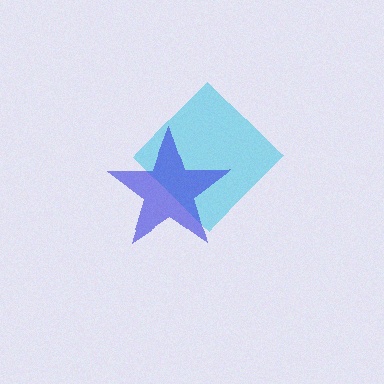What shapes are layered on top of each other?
The layered shapes are: a cyan diamond, a blue star.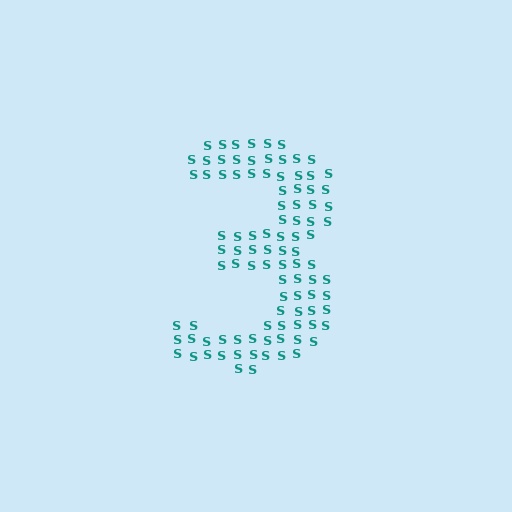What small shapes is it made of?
It is made of small letter S's.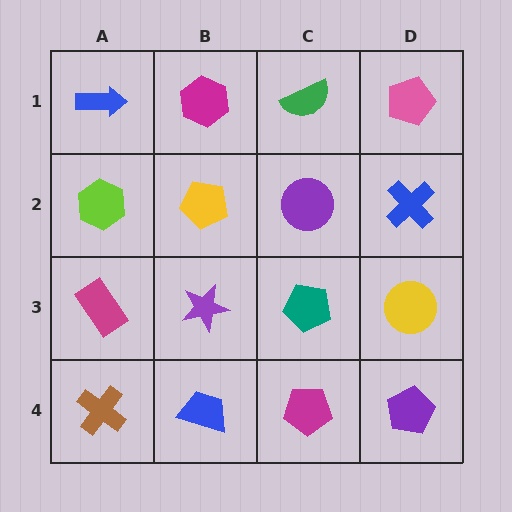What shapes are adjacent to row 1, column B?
A yellow pentagon (row 2, column B), a blue arrow (row 1, column A), a green semicircle (row 1, column C).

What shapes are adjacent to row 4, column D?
A yellow circle (row 3, column D), a magenta pentagon (row 4, column C).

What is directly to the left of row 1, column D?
A green semicircle.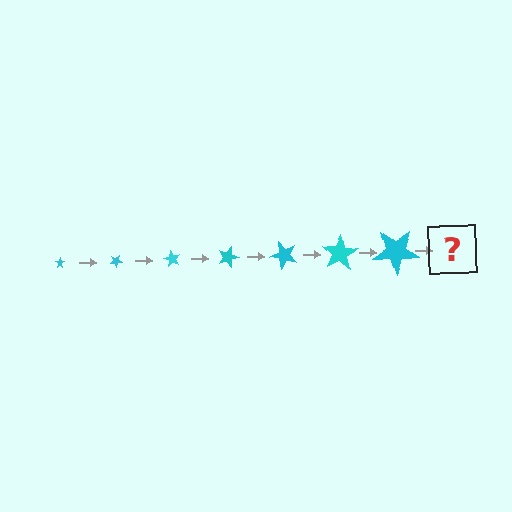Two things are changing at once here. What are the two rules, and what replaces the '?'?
The two rules are that the star grows larger each step and it rotates 30 degrees each step. The '?' should be a star, larger than the previous one and rotated 210 degrees from the start.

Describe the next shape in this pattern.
It should be a star, larger than the previous one and rotated 210 degrees from the start.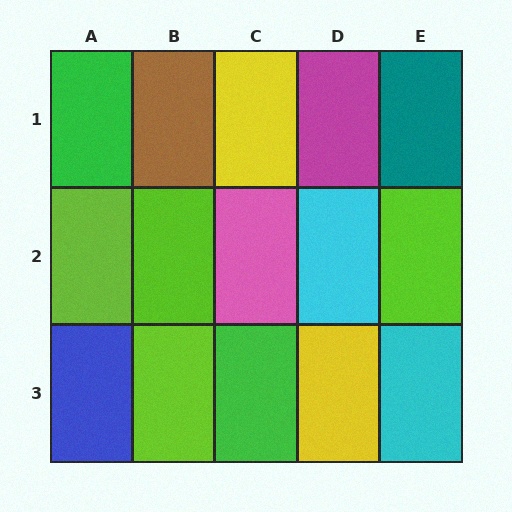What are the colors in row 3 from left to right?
Blue, lime, green, yellow, cyan.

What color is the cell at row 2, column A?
Lime.